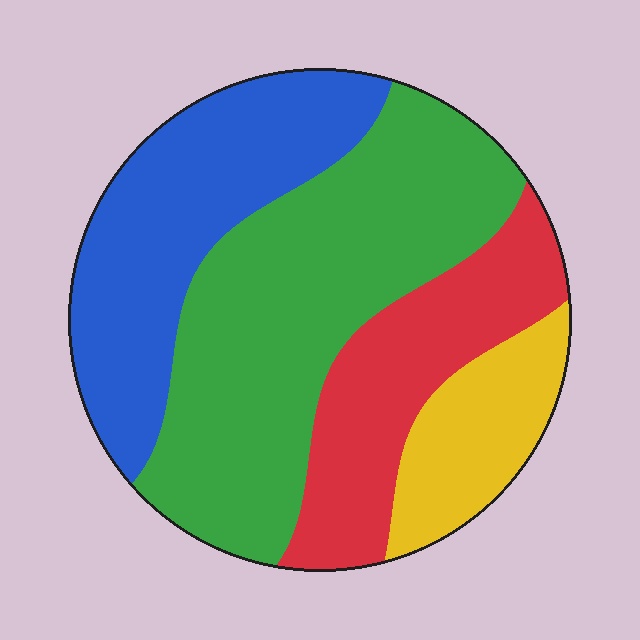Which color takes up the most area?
Green, at roughly 40%.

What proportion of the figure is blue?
Blue covers roughly 25% of the figure.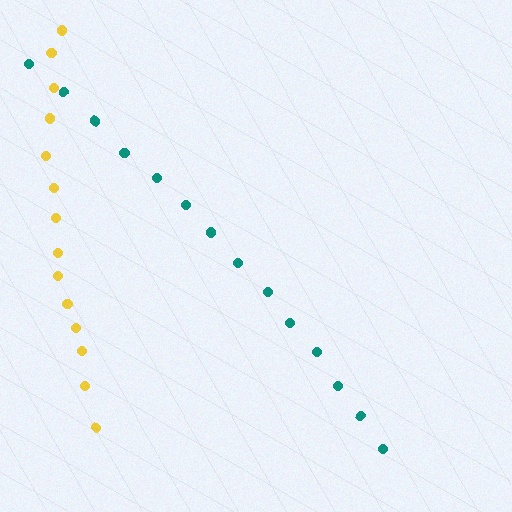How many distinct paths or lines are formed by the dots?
There are 2 distinct paths.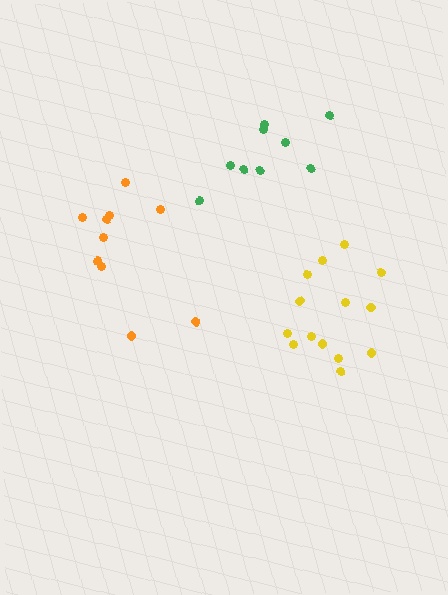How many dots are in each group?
Group 1: 14 dots, Group 2: 10 dots, Group 3: 9 dots (33 total).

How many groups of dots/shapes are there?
There are 3 groups.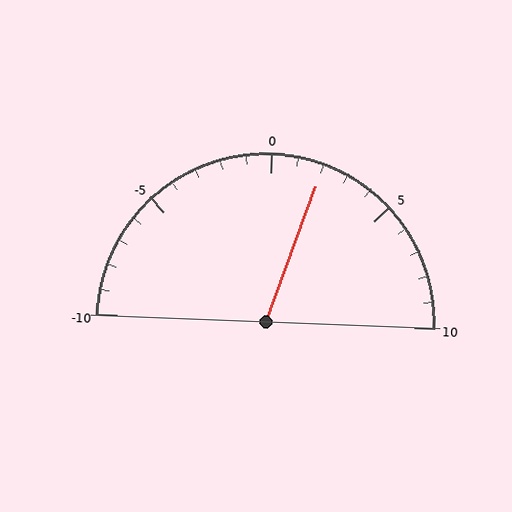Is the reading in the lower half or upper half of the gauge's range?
The reading is in the upper half of the range (-10 to 10).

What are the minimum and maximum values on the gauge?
The gauge ranges from -10 to 10.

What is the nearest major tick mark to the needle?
The nearest major tick mark is 0.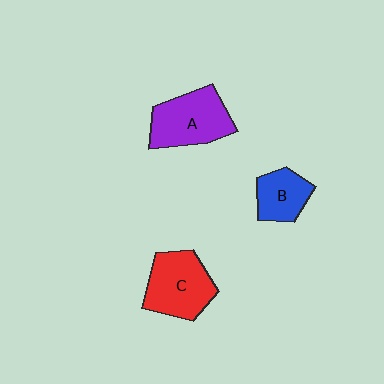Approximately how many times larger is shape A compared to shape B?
Approximately 1.6 times.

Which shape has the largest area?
Shape C (red).